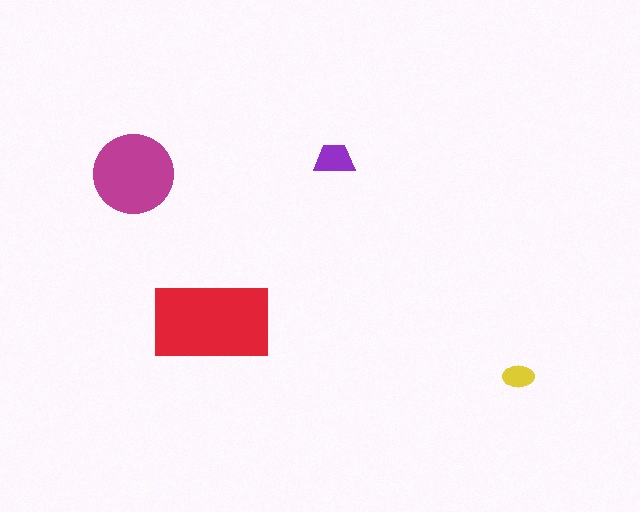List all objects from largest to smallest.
The red rectangle, the magenta circle, the purple trapezoid, the yellow ellipse.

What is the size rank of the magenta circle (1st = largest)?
2nd.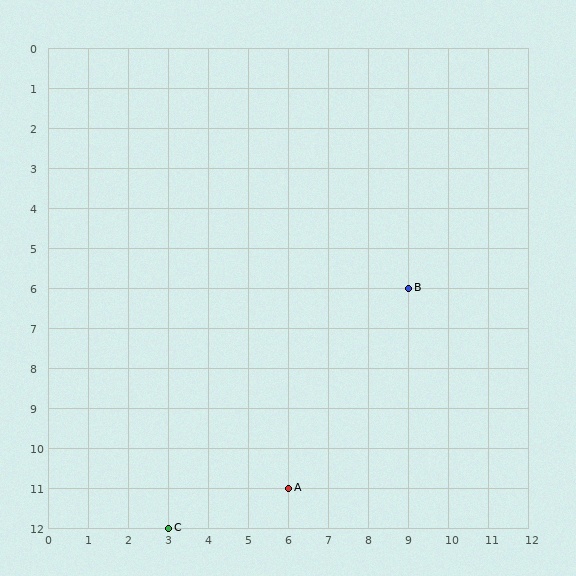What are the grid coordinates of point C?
Point C is at grid coordinates (3, 12).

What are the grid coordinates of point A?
Point A is at grid coordinates (6, 11).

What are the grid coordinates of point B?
Point B is at grid coordinates (9, 6).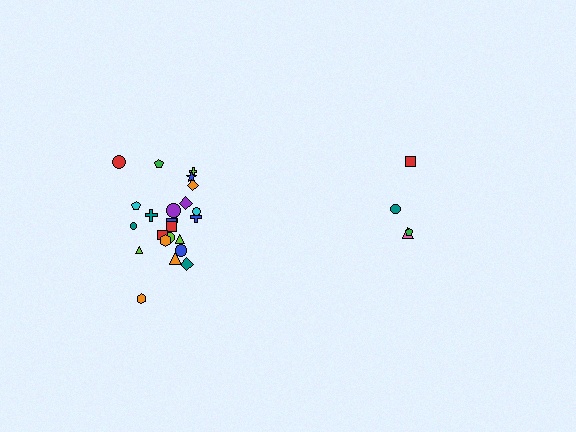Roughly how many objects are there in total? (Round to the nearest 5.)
Roughly 30 objects in total.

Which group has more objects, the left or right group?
The left group.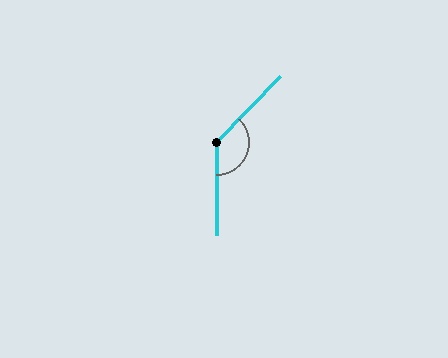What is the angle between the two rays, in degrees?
Approximately 135 degrees.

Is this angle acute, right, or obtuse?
It is obtuse.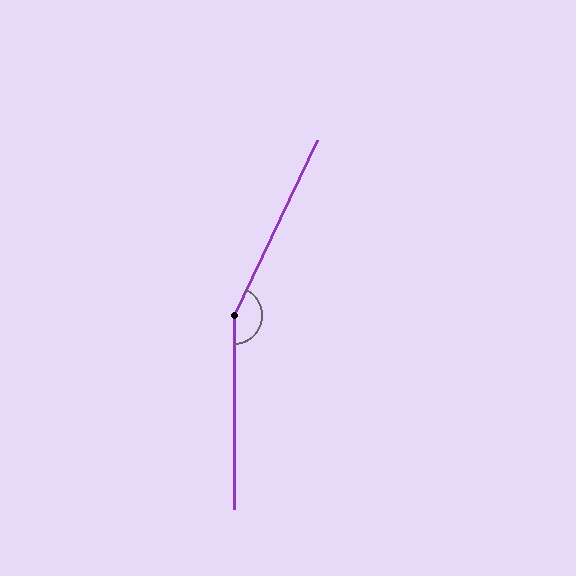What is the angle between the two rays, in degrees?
Approximately 154 degrees.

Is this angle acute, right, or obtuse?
It is obtuse.